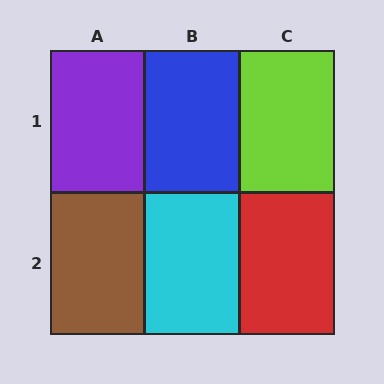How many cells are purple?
1 cell is purple.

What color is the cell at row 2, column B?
Cyan.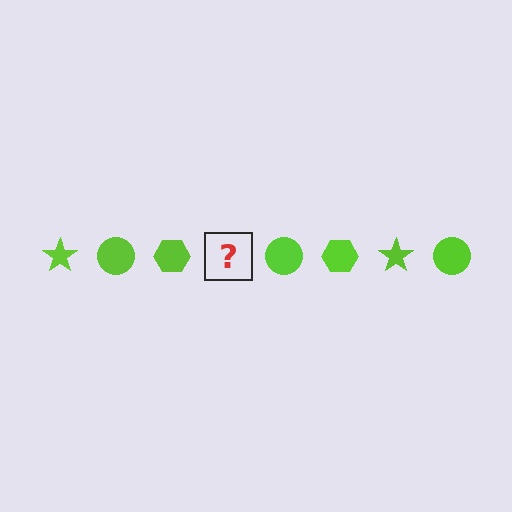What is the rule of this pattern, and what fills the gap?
The rule is that the pattern cycles through star, circle, hexagon shapes in lime. The gap should be filled with a lime star.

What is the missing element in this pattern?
The missing element is a lime star.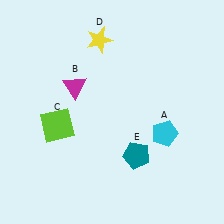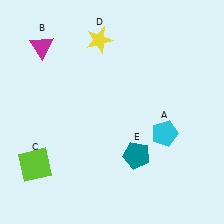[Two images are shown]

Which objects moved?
The objects that moved are: the magenta triangle (B), the lime square (C).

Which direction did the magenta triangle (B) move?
The magenta triangle (B) moved up.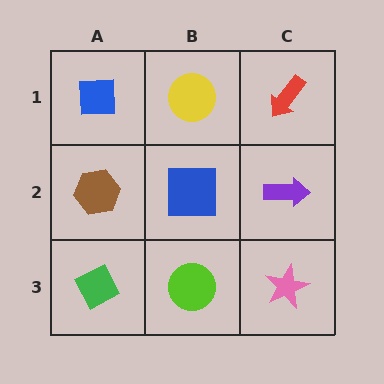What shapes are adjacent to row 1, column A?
A brown hexagon (row 2, column A), a yellow circle (row 1, column B).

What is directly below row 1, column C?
A purple arrow.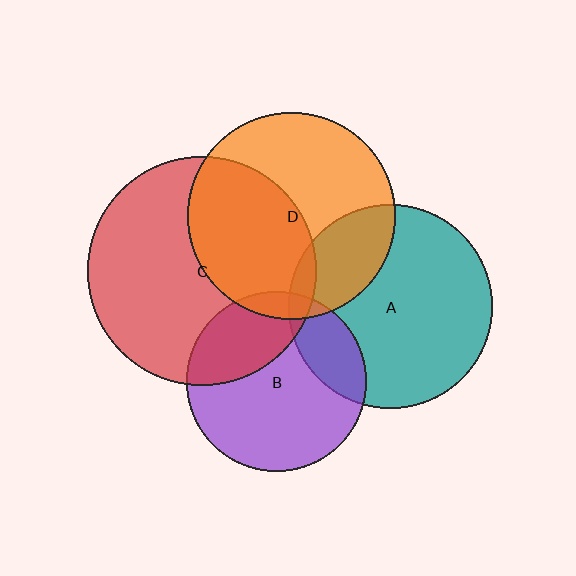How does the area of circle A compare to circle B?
Approximately 1.3 times.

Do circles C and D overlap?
Yes.